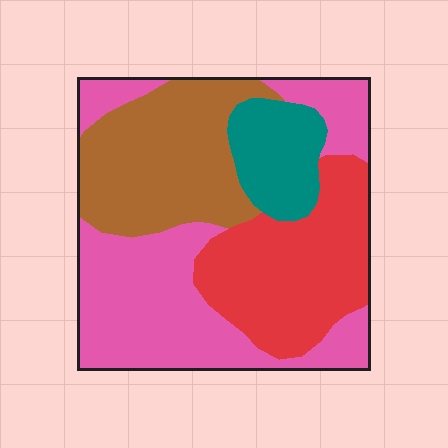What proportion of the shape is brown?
Brown takes up between a sixth and a third of the shape.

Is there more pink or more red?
Pink.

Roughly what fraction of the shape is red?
Red covers around 25% of the shape.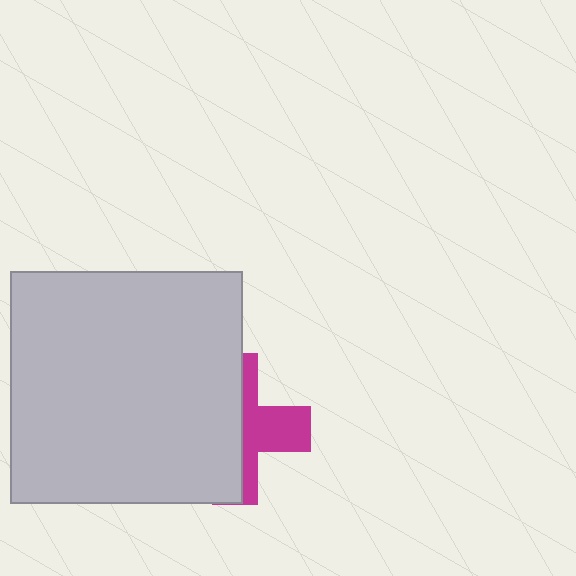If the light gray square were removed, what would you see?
You would see the complete magenta cross.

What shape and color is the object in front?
The object in front is a light gray square.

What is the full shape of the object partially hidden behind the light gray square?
The partially hidden object is a magenta cross.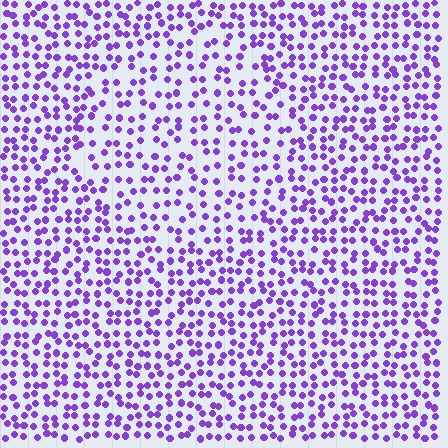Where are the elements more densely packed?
The elements are more densely packed outside the circle boundary.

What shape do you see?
I see a circle.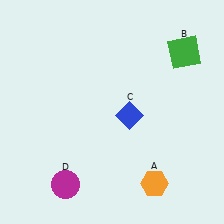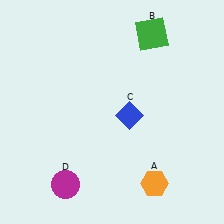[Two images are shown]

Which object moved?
The green square (B) moved left.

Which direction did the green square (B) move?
The green square (B) moved left.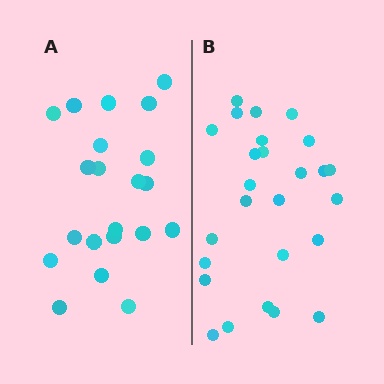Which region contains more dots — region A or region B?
Region B (the right region) has more dots.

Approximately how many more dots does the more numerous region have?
Region B has about 5 more dots than region A.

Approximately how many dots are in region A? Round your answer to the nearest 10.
About 20 dots. (The exact count is 21, which rounds to 20.)